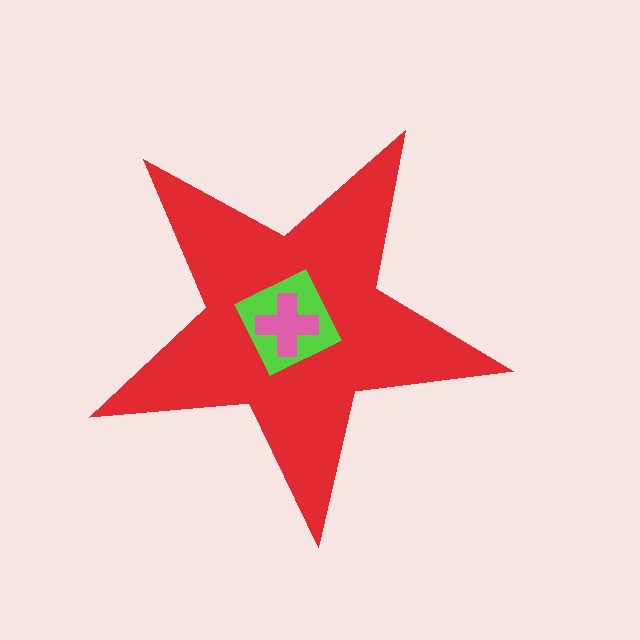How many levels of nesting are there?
3.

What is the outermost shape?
The red star.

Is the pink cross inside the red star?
Yes.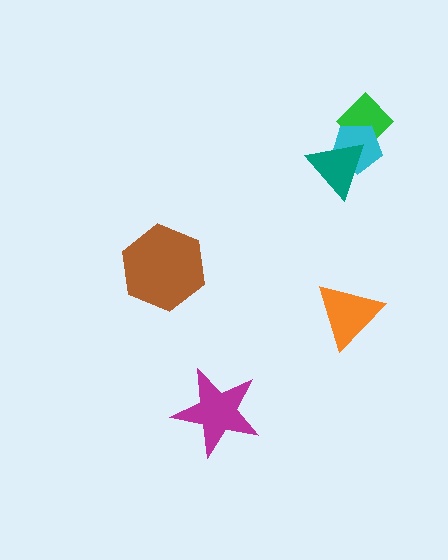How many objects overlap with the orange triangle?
0 objects overlap with the orange triangle.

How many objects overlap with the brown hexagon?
0 objects overlap with the brown hexagon.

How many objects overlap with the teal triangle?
2 objects overlap with the teal triangle.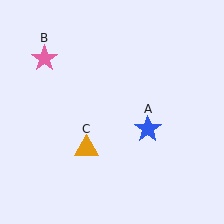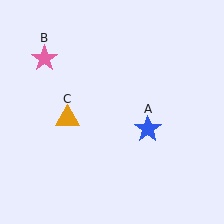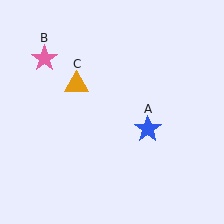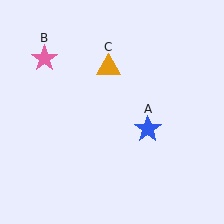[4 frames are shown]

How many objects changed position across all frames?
1 object changed position: orange triangle (object C).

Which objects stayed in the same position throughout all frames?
Blue star (object A) and pink star (object B) remained stationary.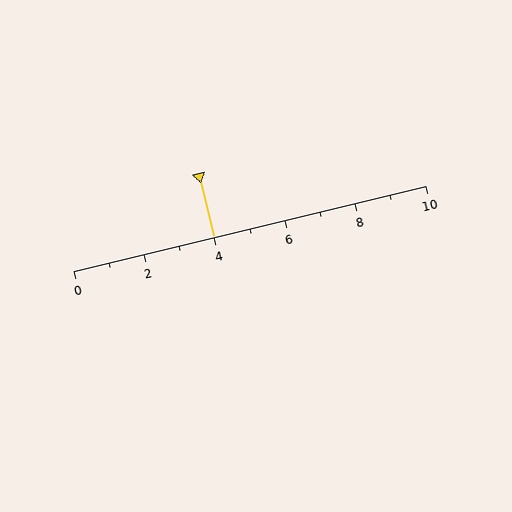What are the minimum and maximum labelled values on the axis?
The axis runs from 0 to 10.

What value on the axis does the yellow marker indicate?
The marker indicates approximately 4.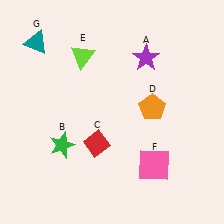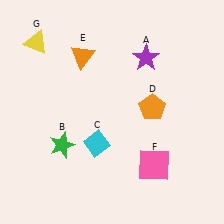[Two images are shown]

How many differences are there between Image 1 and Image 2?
There are 3 differences between the two images.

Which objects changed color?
C changed from red to cyan. E changed from lime to orange. G changed from teal to yellow.